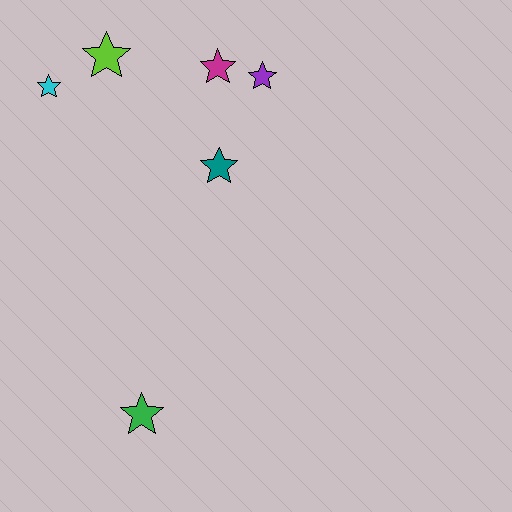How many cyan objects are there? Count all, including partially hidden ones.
There is 1 cyan object.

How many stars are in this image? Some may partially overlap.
There are 6 stars.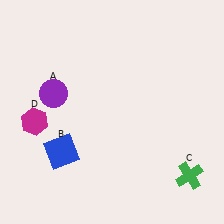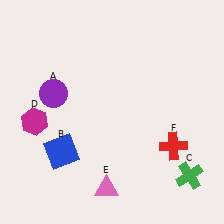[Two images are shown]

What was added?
A pink triangle (E), a red cross (F) were added in Image 2.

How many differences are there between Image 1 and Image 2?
There are 2 differences between the two images.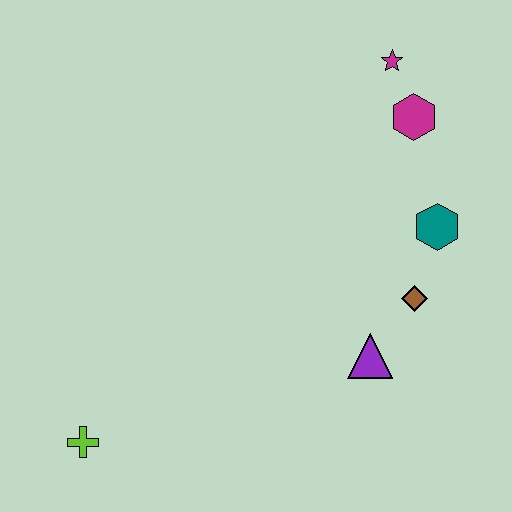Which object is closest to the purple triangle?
The brown diamond is closest to the purple triangle.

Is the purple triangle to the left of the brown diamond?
Yes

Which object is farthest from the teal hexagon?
The lime cross is farthest from the teal hexagon.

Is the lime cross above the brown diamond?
No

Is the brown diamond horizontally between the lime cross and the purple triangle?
No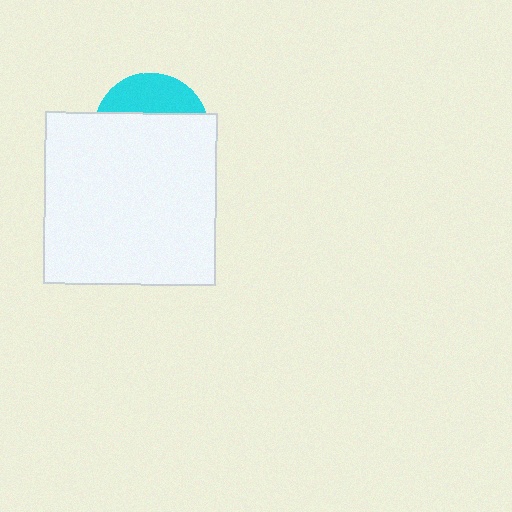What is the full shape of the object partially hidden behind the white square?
The partially hidden object is a cyan circle.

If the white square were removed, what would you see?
You would see the complete cyan circle.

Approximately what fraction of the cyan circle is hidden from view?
Roughly 70% of the cyan circle is hidden behind the white square.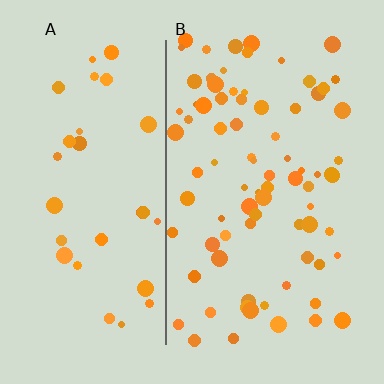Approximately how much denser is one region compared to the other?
Approximately 2.4× — region B over region A.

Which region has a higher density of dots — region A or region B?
B (the right).